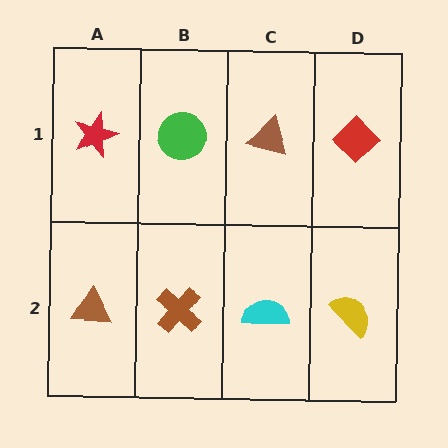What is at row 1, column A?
A red star.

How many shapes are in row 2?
4 shapes.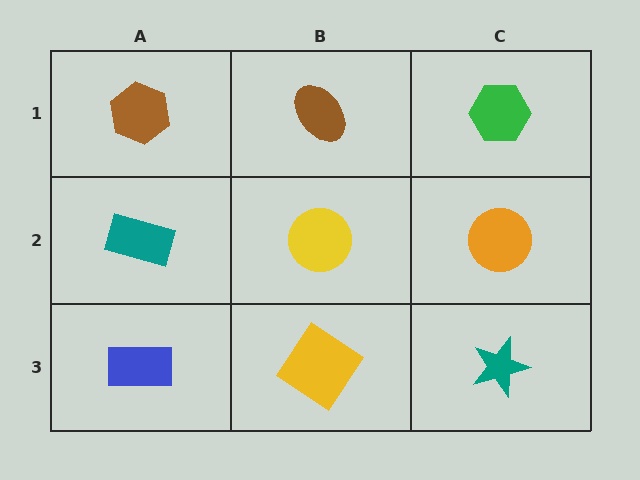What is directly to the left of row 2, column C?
A yellow circle.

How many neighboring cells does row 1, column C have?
2.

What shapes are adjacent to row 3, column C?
An orange circle (row 2, column C), a yellow diamond (row 3, column B).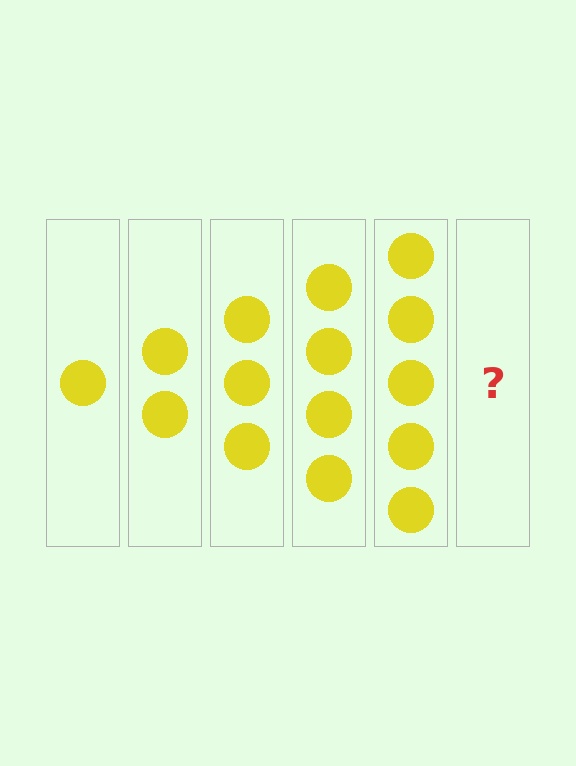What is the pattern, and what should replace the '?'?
The pattern is that each step adds one more circle. The '?' should be 6 circles.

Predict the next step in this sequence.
The next step is 6 circles.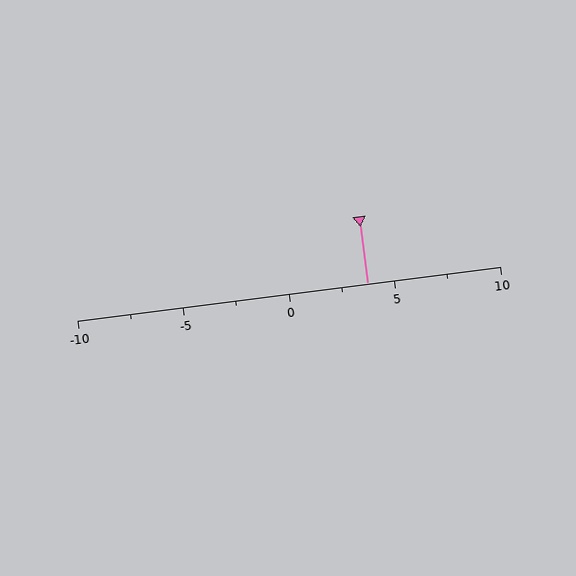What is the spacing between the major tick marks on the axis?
The major ticks are spaced 5 apart.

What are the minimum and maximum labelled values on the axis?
The axis runs from -10 to 10.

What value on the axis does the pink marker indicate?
The marker indicates approximately 3.8.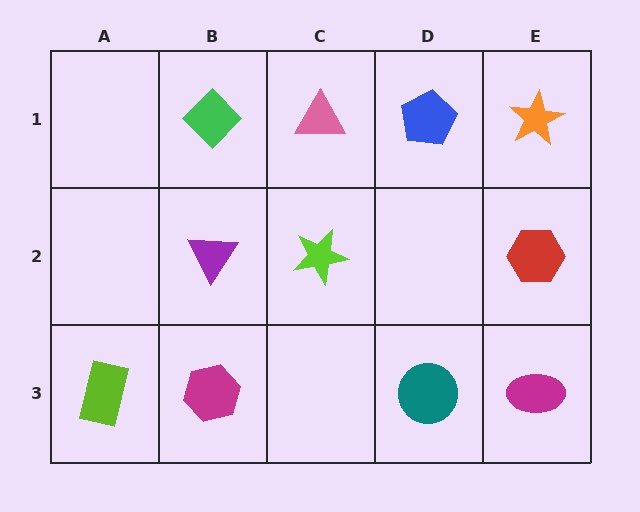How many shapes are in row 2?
3 shapes.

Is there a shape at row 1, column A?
No, that cell is empty.